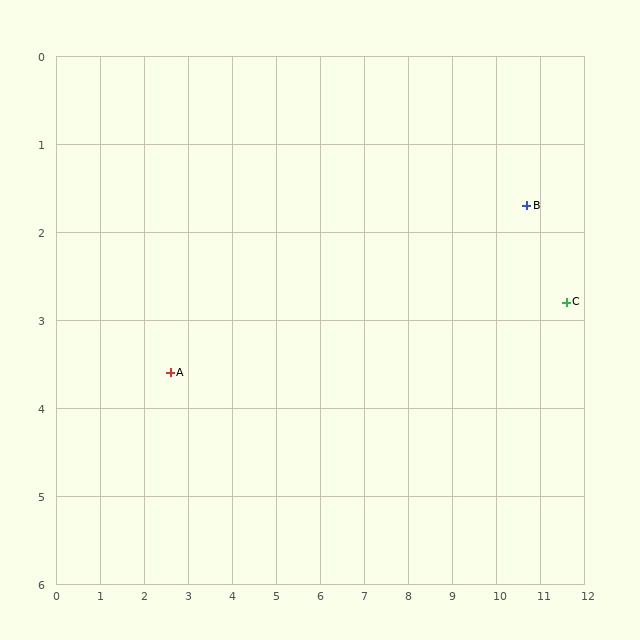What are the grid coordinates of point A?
Point A is at approximately (2.6, 3.6).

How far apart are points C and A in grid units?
Points C and A are about 9.0 grid units apart.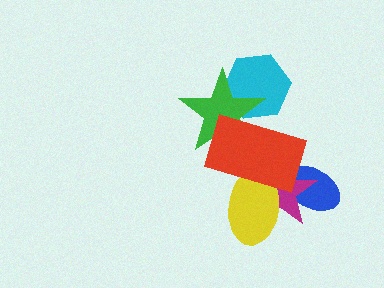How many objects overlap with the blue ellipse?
2 objects overlap with the blue ellipse.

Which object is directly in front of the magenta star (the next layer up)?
The yellow ellipse is directly in front of the magenta star.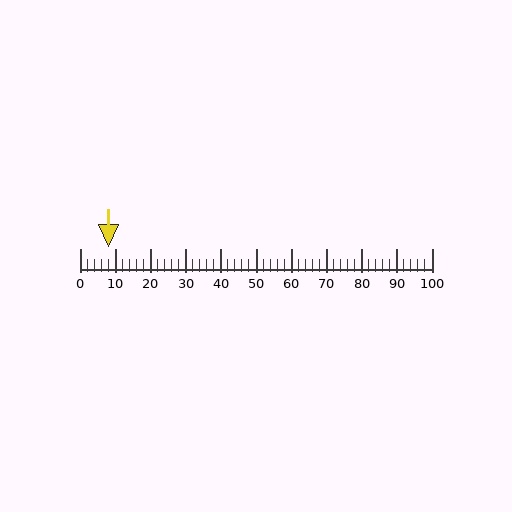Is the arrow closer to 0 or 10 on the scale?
The arrow is closer to 10.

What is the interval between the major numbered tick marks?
The major tick marks are spaced 10 units apart.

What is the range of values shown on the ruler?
The ruler shows values from 0 to 100.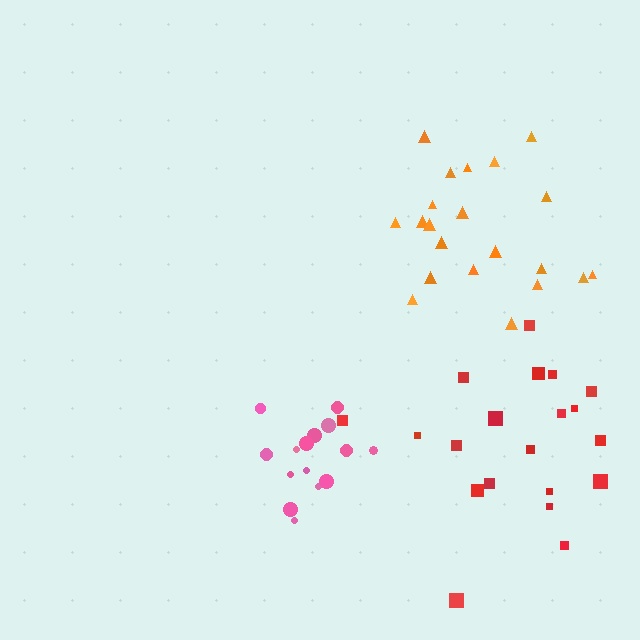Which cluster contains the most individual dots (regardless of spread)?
Orange (21).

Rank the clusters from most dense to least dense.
pink, orange, red.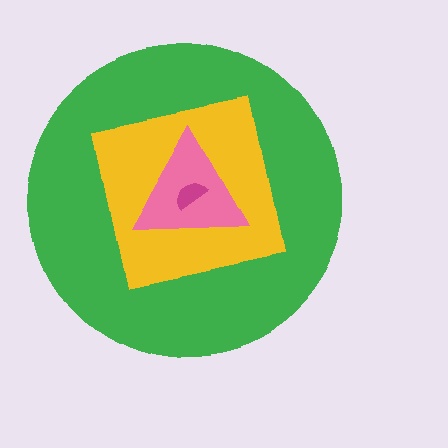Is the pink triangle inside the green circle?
Yes.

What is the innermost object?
The magenta semicircle.